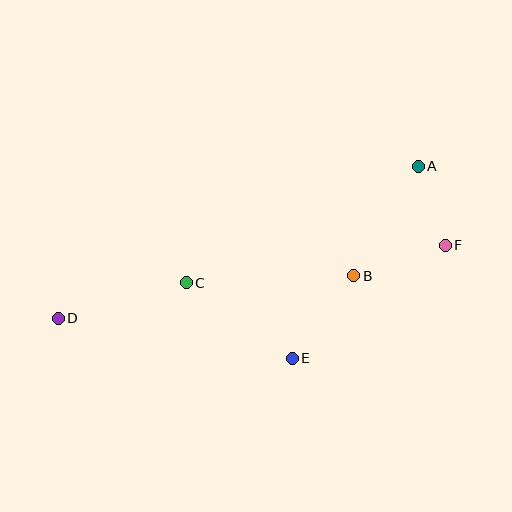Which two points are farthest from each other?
Points D and F are farthest from each other.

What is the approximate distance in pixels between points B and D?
The distance between B and D is approximately 299 pixels.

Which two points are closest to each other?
Points A and F are closest to each other.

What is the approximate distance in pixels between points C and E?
The distance between C and E is approximately 130 pixels.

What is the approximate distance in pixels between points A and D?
The distance between A and D is approximately 391 pixels.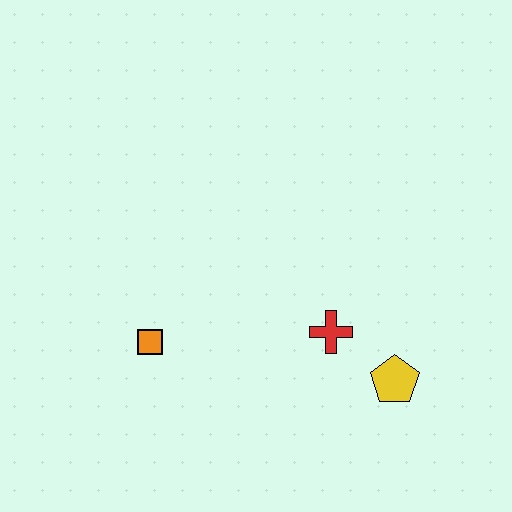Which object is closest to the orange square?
The red cross is closest to the orange square.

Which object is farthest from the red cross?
The orange square is farthest from the red cross.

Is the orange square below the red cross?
Yes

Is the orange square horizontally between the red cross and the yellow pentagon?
No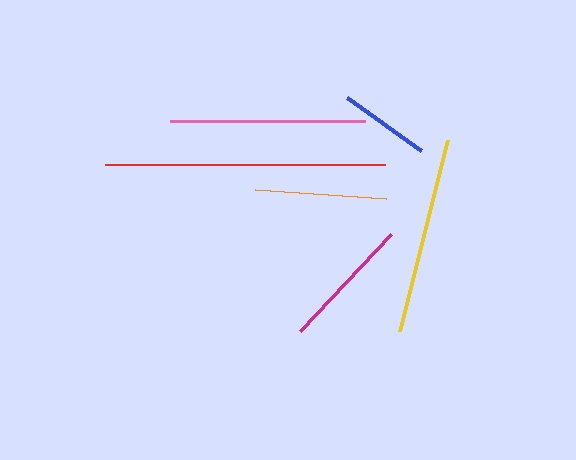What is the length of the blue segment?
The blue segment is approximately 91 pixels long.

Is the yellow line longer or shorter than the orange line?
The yellow line is longer than the orange line.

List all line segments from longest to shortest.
From longest to shortest: red, yellow, pink, magenta, orange, blue.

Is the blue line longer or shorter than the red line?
The red line is longer than the blue line.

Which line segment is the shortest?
The blue line is the shortest at approximately 91 pixels.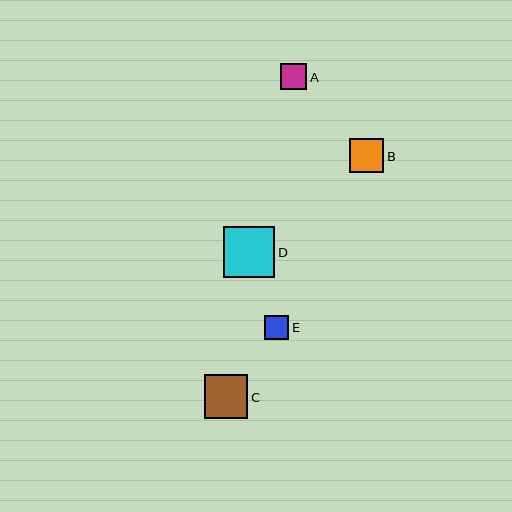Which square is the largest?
Square D is the largest with a size of approximately 52 pixels.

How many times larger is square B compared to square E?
Square B is approximately 1.4 times the size of square E.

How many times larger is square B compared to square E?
Square B is approximately 1.4 times the size of square E.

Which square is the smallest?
Square E is the smallest with a size of approximately 25 pixels.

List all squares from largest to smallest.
From largest to smallest: D, C, B, A, E.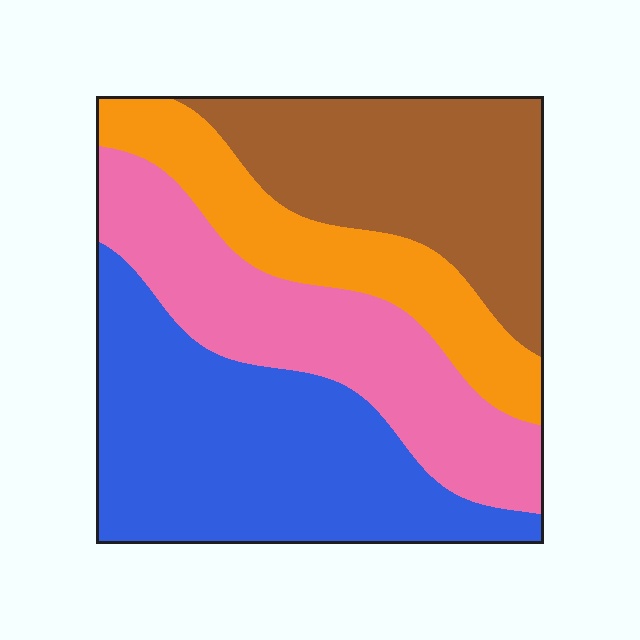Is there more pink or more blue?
Blue.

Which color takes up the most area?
Blue, at roughly 35%.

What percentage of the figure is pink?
Pink takes up less than a quarter of the figure.